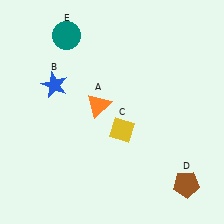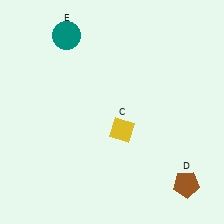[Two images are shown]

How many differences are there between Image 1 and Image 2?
There are 2 differences between the two images.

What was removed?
The orange triangle (A), the blue star (B) were removed in Image 2.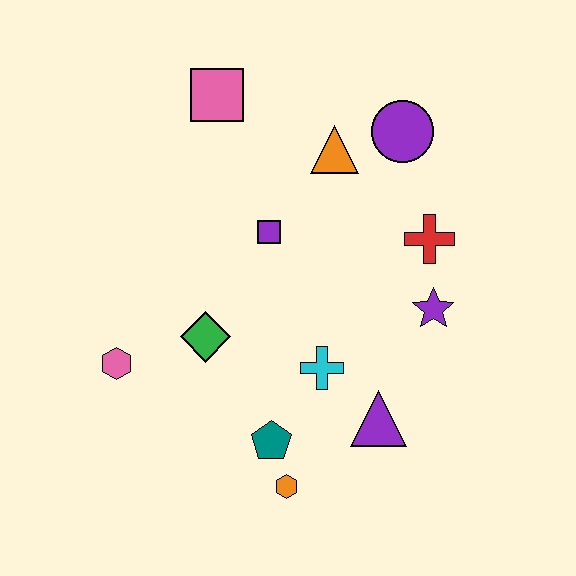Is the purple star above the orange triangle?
No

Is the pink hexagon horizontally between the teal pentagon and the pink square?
No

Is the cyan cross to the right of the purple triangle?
No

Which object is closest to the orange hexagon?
The teal pentagon is closest to the orange hexagon.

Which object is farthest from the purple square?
The orange hexagon is farthest from the purple square.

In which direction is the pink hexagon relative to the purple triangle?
The pink hexagon is to the left of the purple triangle.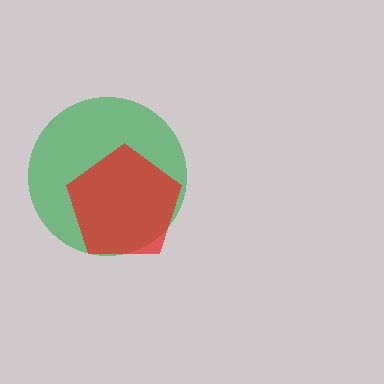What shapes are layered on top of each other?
The layered shapes are: a green circle, a red pentagon.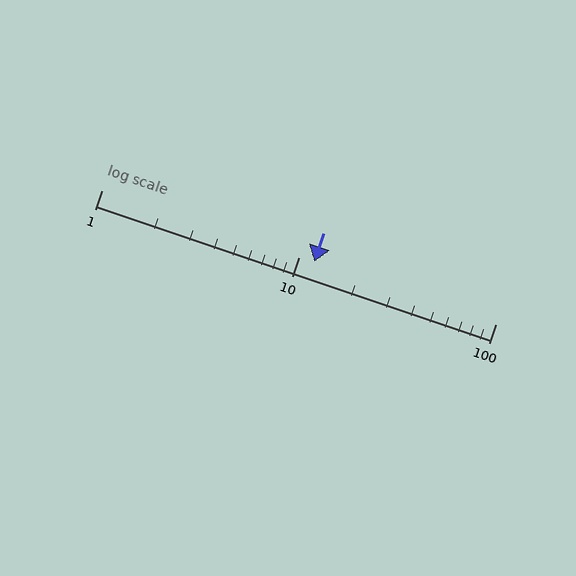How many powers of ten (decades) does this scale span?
The scale spans 2 decades, from 1 to 100.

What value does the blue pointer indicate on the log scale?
The pointer indicates approximately 12.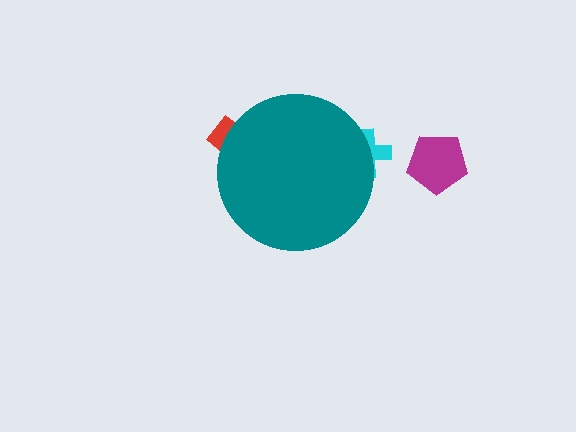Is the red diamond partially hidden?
Yes, the red diamond is partially hidden behind the teal circle.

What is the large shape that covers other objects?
A teal circle.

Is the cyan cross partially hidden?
Yes, the cyan cross is partially hidden behind the teal circle.